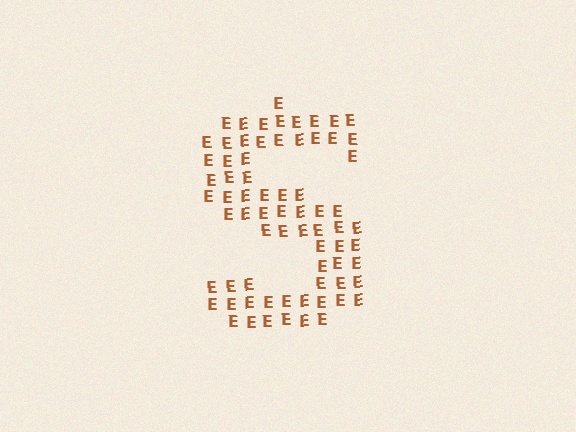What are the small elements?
The small elements are letter E's.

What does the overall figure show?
The overall figure shows the letter S.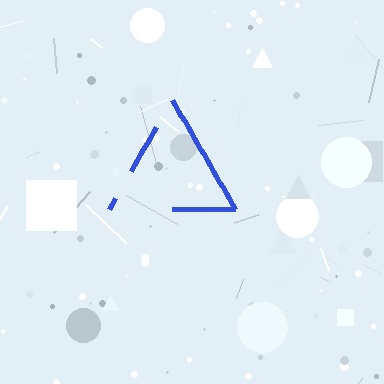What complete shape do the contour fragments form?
The contour fragments form a triangle.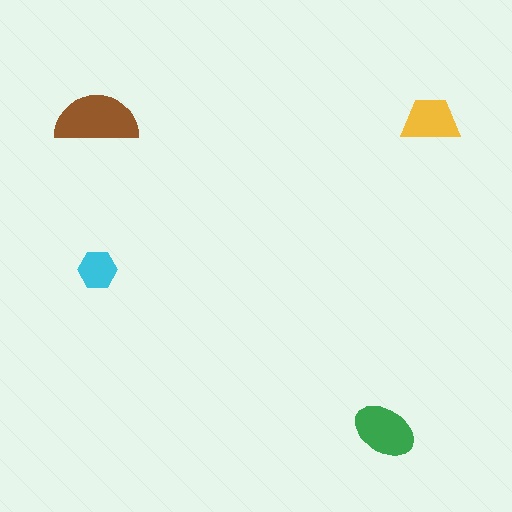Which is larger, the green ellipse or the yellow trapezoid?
The green ellipse.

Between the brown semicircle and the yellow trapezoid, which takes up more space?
The brown semicircle.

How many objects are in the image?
There are 4 objects in the image.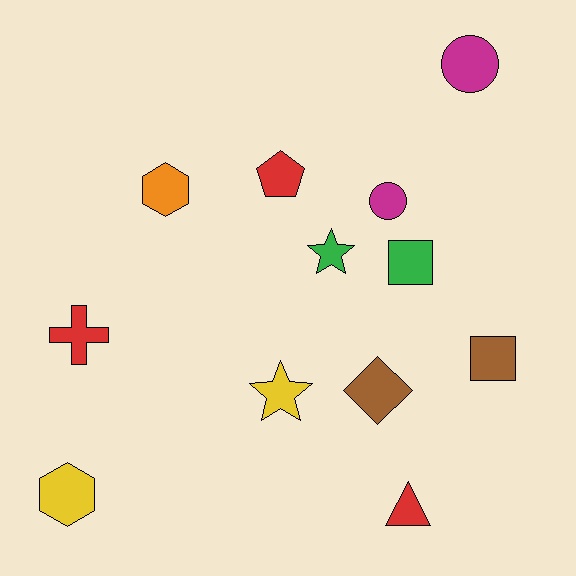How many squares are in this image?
There are 2 squares.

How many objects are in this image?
There are 12 objects.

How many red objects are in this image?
There are 3 red objects.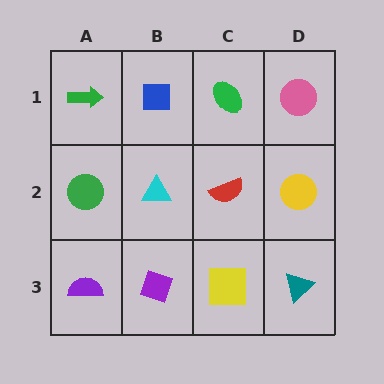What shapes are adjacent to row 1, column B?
A cyan triangle (row 2, column B), a green arrow (row 1, column A), a green ellipse (row 1, column C).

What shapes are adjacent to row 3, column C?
A red semicircle (row 2, column C), a purple diamond (row 3, column B), a teal triangle (row 3, column D).